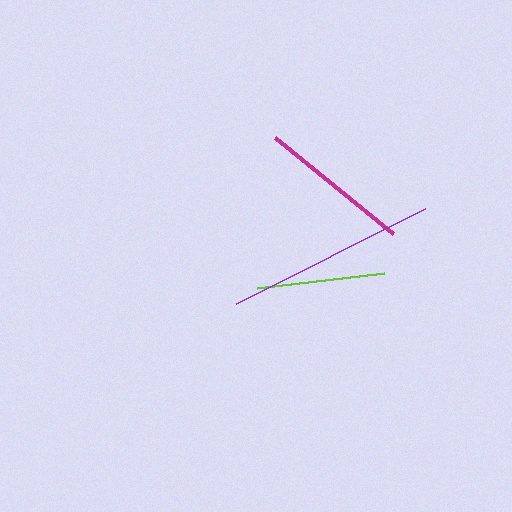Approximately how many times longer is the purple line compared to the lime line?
The purple line is approximately 1.6 times the length of the lime line.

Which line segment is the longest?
The purple line is the longest at approximately 211 pixels.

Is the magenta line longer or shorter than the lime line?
The magenta line is longer than the lime line.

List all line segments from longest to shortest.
From longest to shortest: purple, magenta, lime.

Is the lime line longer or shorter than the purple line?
The purple line is longer than the lime line.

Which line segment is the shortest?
The lime line is the shortest at approximately 128 pixels.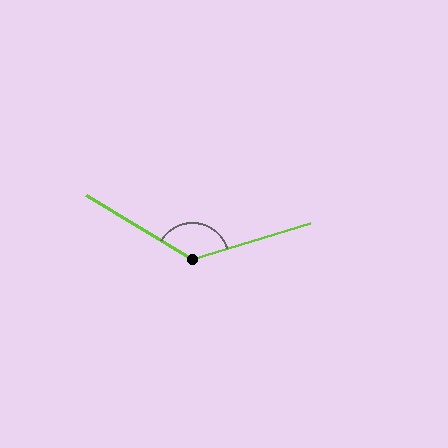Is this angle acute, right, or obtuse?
It is obtuse.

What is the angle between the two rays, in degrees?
Approximately 131 degrees.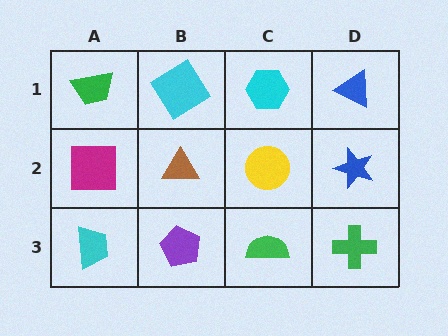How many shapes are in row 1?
4 shapes.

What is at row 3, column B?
A purple pentagon.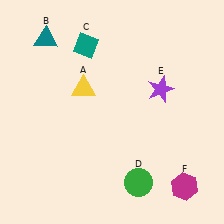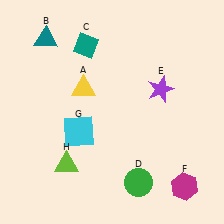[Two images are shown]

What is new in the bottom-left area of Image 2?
A cyan square (G) was added in the bottom-left area of Image 2.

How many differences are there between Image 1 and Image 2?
There are 2 differences between the two images.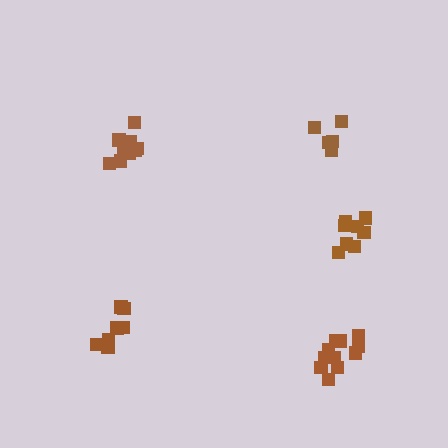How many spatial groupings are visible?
There are 5 spatial groupings.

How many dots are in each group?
Group 1: 10 dots, Group 2: 8 dots, Group 3: 11 dots, Group 4: 7 dots, Group 5: 5 dots (41 total).